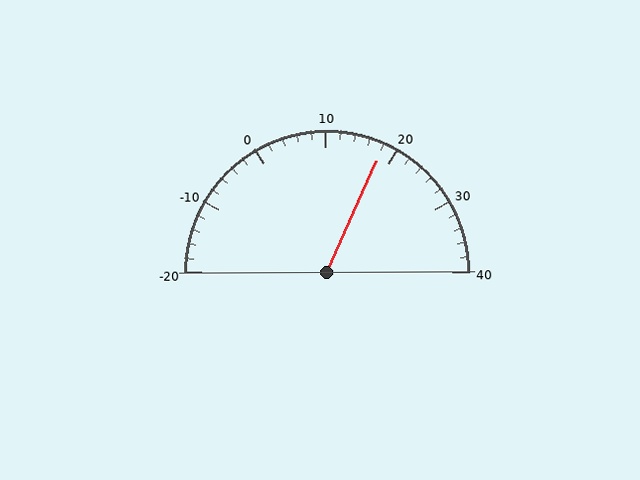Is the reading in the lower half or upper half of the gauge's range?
The reading is in the upper half of the range (-20 to 40).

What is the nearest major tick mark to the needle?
The nearest major tick mark is 20.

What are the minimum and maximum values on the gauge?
The gauge ranges from -20 to 40.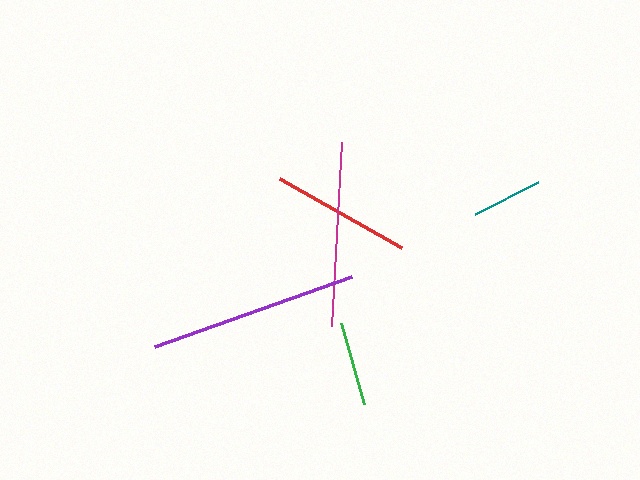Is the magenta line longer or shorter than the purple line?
The purple line is longer than the magenta line.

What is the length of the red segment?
The red segment is approximately 141 pixels long.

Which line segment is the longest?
The purple line is the longest at approximately 210 pixels.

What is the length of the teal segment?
The teal segment is approximately 71 pixels long.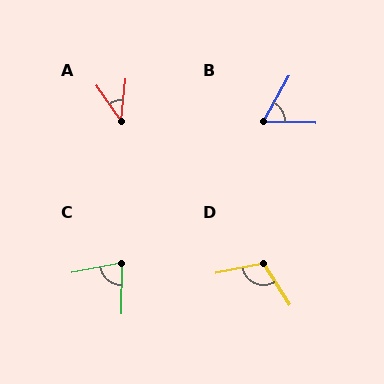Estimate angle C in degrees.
Approximately 80 degrees.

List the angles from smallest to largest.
A (40°), B (62°), C (80°), D (111°).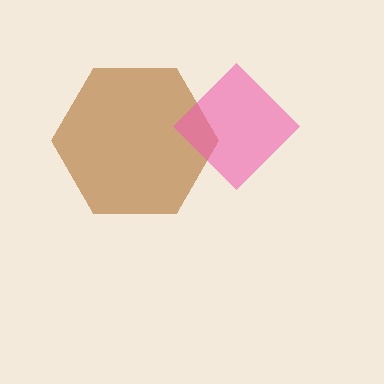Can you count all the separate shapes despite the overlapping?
Yes, there are 2 separate shapes.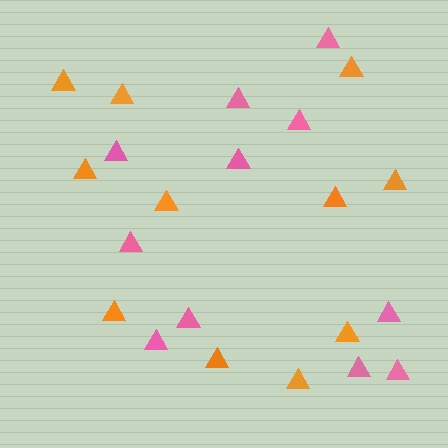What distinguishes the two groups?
There are 2 groups: one group of orange triangles (11) and one group of pink triangles (11).